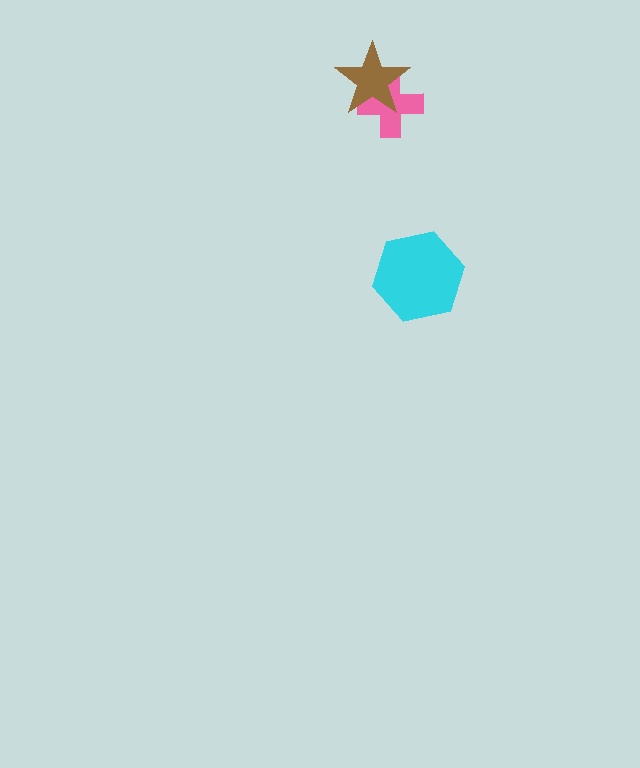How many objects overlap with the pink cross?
1 object overlaps with the pink cross.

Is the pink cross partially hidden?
Yes, it is partially covered by another shape.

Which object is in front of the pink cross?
The brown star is in front of the pink cross.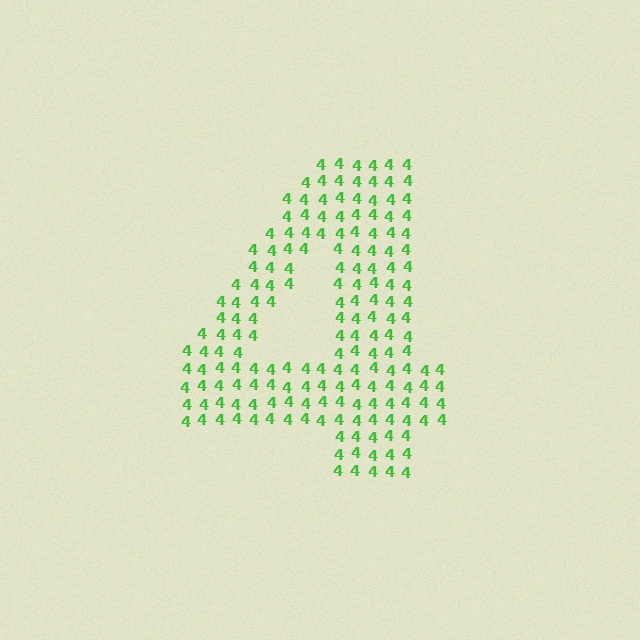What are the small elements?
The small elements are digit 4's.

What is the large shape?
The large shape is the digit 4.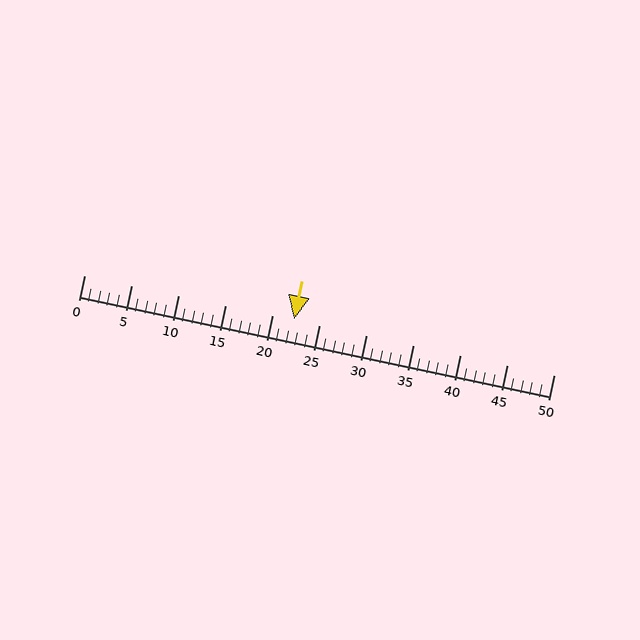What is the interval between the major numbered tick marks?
The major tick marks are spaced 5 units apart.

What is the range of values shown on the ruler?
The ruler shows values from 0 to 50.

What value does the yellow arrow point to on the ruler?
The yellow arrow points to approximately 22.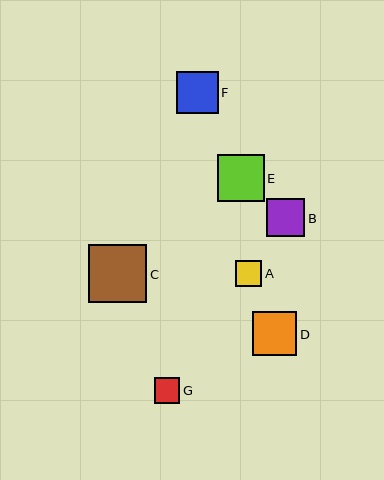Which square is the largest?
Square C is the largest with a size of approximately 58 pixels.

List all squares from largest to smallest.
From largest to smallest: C, E, D, F, B, A, G.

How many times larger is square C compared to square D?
Square C is approximately 1.3 times the size of square D.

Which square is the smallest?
Square G is the smallest with a size of approximately 25 pixels.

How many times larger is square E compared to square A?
Square E is approximately 1.8 times the size of square A.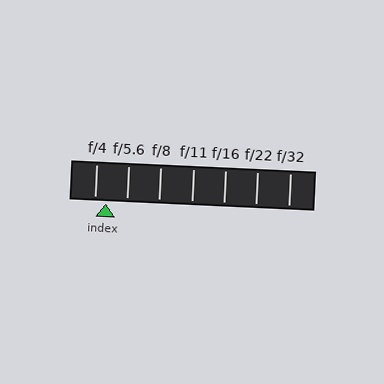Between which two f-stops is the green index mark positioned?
The index mark is between f/4 and f/5.6.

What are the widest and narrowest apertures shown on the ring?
The widest aperture shown is f/4 and the narrowest is f/32.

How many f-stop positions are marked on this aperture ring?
There are 7 f-stop positions marked.